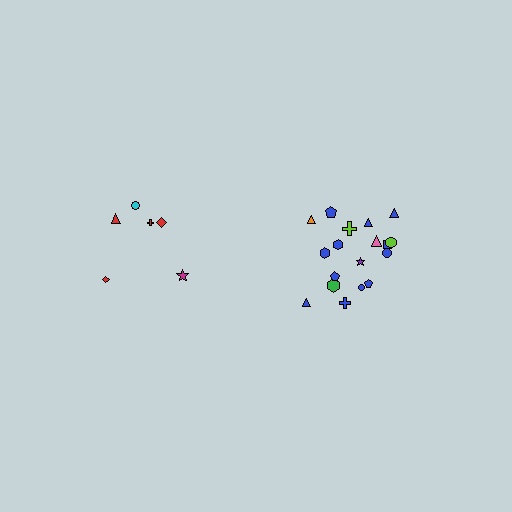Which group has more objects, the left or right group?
The right group.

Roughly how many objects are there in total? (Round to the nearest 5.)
Roughly 25 objects in total.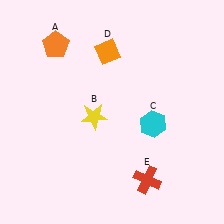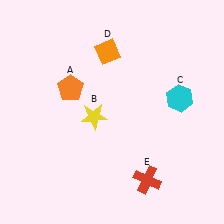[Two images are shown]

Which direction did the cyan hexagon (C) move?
The cyan hexagon (C) moved right.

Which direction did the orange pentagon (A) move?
The orange pentagon (A) moved down.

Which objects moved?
The objects that moved are: the orange pentagon (A), the cyan hexagon (C).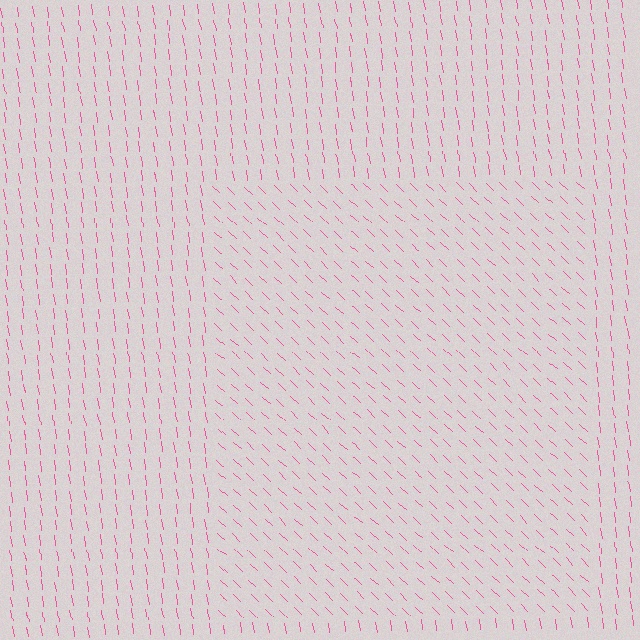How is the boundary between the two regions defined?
The boundary is defined purely by a change in line orientation (approximately 38 degrees difference). All lines are the same color and thickness.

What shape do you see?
I see a rectangle.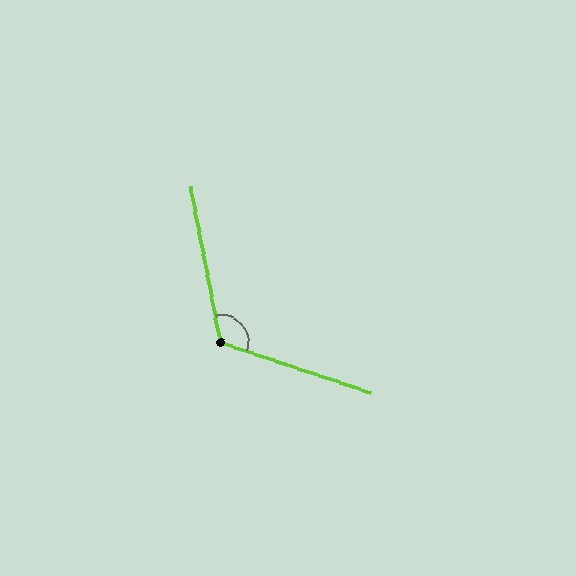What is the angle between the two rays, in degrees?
Approximately 119 degrees.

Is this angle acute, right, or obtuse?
It is obtuse.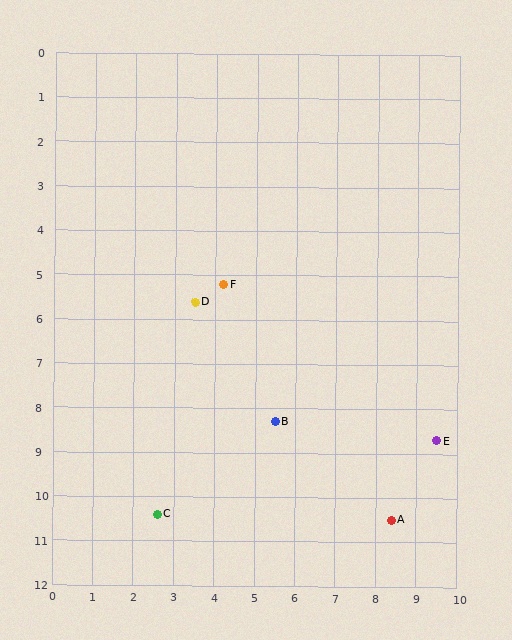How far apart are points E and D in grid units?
Points E and D are about 6.8 grid units apart.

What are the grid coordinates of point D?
Point D is at approximately (3.5, 5.6).